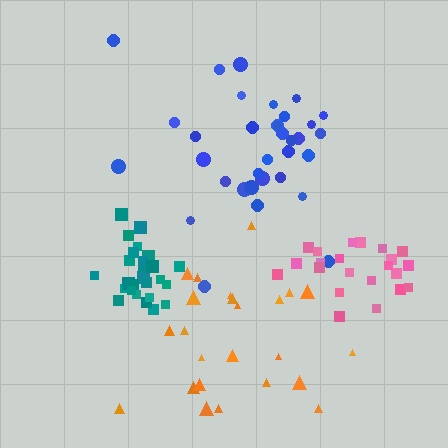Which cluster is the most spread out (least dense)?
Orange.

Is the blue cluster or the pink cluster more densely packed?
Pink.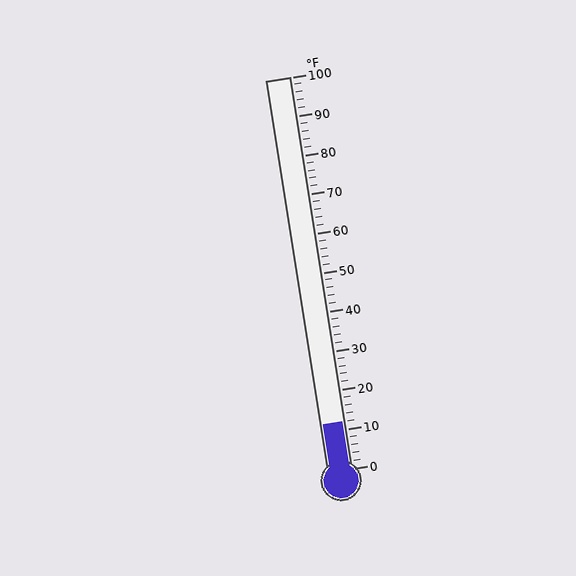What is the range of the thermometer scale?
The thermometer scale ranges from 0°F to 100°F.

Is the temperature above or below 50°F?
The temperature is below 50°F.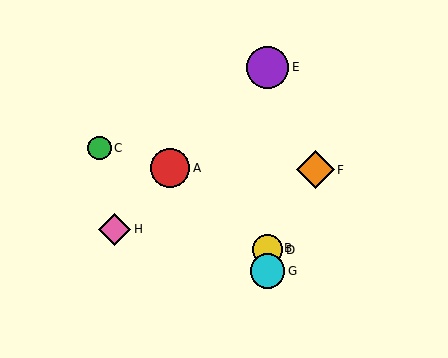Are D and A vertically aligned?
No, D is at x≈267 and A is at x≈170.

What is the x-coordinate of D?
Object D is at x≈267.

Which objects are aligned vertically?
Objects B, D, E, G are aligned vertically.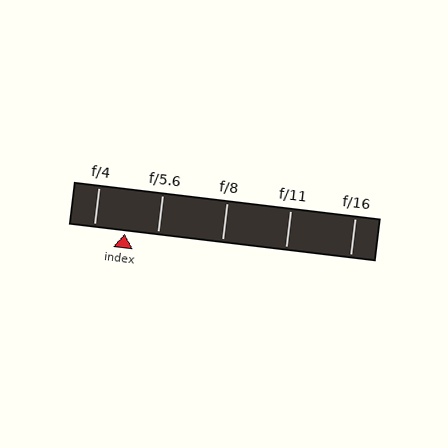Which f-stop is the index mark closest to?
The index mark is closest to f/4.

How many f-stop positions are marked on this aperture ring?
There are 5 f-stop positions marked.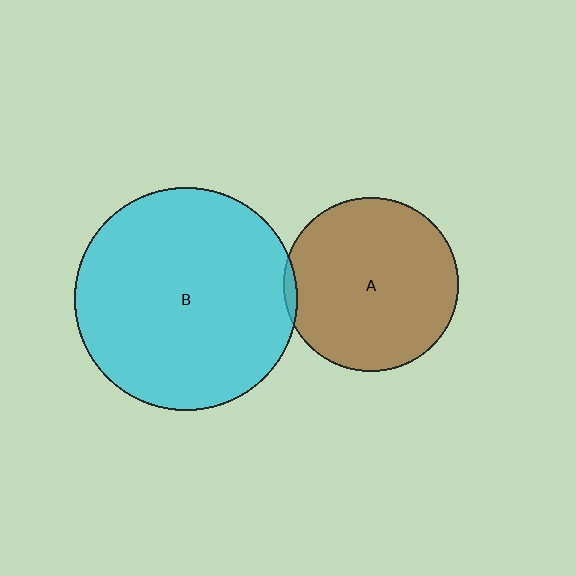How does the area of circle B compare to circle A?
Approximately 1.6 times.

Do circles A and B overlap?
Yes.